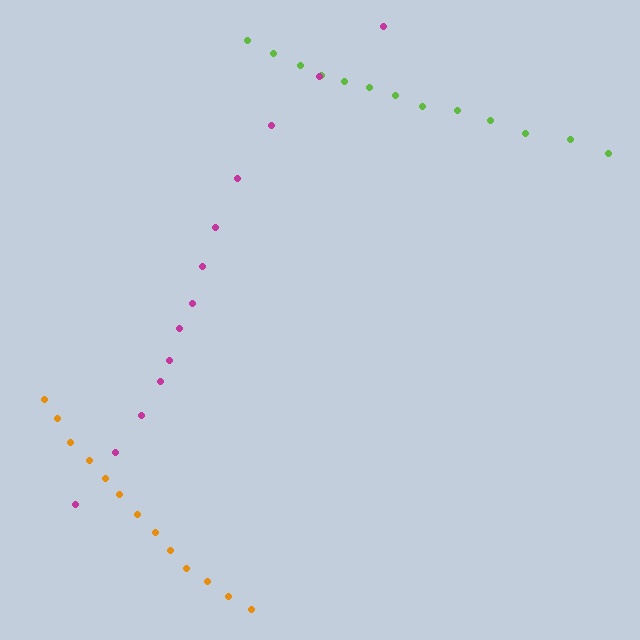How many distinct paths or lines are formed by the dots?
There are 3 distinct paths.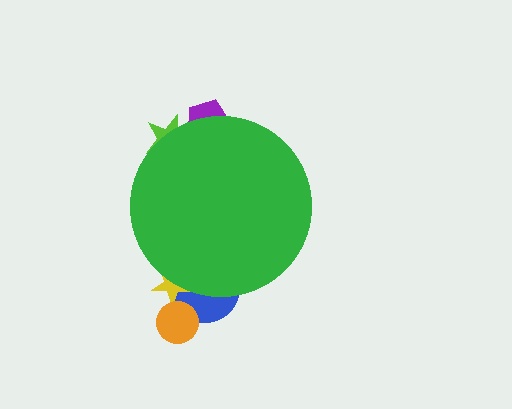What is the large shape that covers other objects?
A green circle.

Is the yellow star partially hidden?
Yes, the yellow star is partially hidden behind the green circle.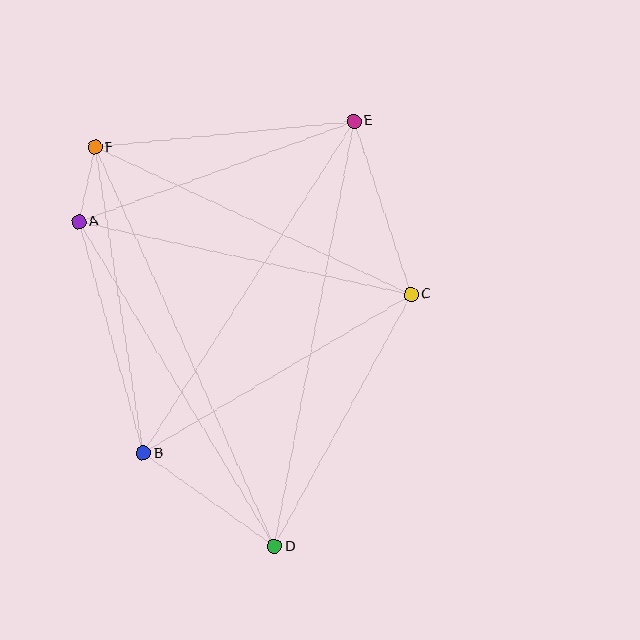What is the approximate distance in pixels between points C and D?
The distance between C and D is approximately 287 pixels.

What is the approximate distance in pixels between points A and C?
The distance between A and C is approximately 340 pixels.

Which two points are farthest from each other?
Points D and F are farthest from each other.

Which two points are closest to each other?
Points A and F are closest to each other.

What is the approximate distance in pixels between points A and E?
The distance between A and E is approximately 293 pixels.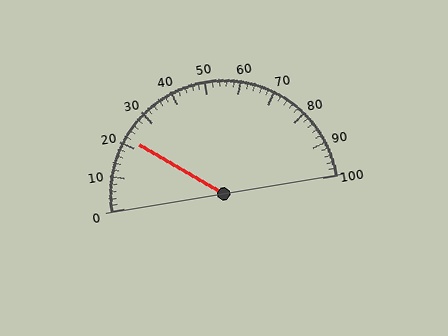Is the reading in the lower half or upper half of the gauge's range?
The reading is in the lower half of the range (0 to 100).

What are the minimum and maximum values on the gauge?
The gauge ranges from 0 to 100.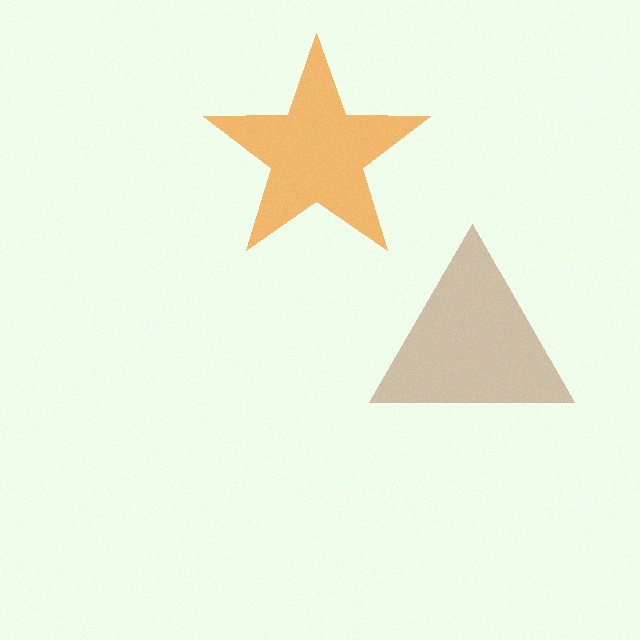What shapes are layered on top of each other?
The layered shapes are: a brown triangle, an orange star.